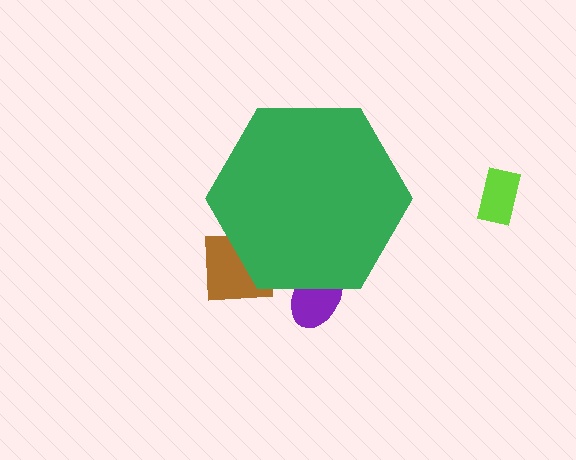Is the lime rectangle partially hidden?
No, the lime rectangle is fully visible.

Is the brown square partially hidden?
Yes, the brown square is partially hidden behind the green hexagon.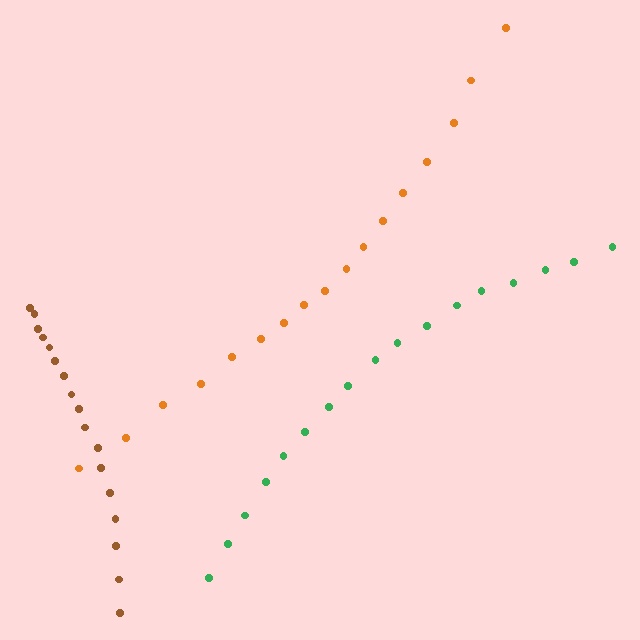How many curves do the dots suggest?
There are 3 distinct paths.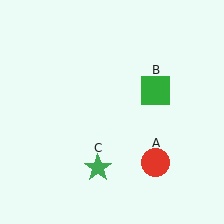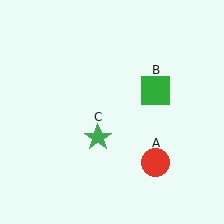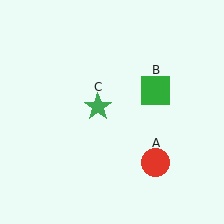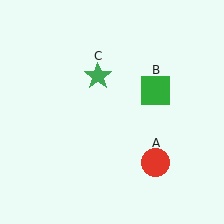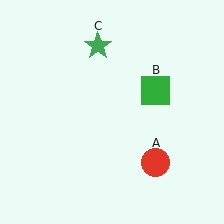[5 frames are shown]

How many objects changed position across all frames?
1 object changed position: green star (object C).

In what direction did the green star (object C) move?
The green star (object C) moved up.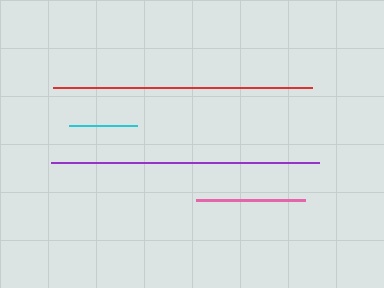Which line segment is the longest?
The purple line is the longest at approximately 267 pixels.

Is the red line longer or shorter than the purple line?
The purple line is longer than the red line.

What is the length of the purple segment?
The purple segment is approximately 267 pixels long.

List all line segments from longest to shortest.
From longest to shortest: purple, red, pink, cyan.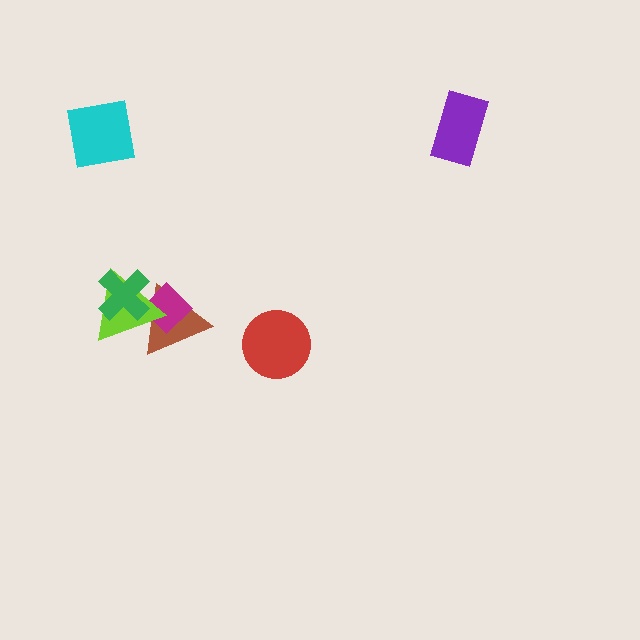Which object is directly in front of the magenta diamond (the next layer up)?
The lime triangle is directly in front of the magenta diamond.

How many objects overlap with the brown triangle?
3 objects overlap with the brown triangle.